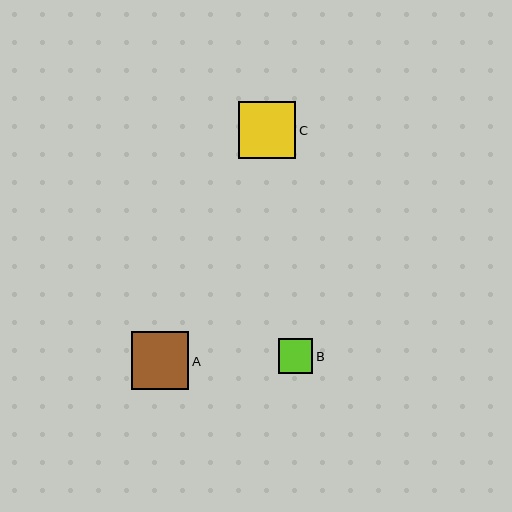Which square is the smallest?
Square B is the smallest with a size of approximately 34 pixels.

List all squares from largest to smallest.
From largest to smallest: A, C, B.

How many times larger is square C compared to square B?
Square C is approximately 1.7 times the size of square B.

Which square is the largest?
Square A is the largest with a size of approximately 58 pixels.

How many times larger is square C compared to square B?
Square C is approximately 1.7 times the size of square B.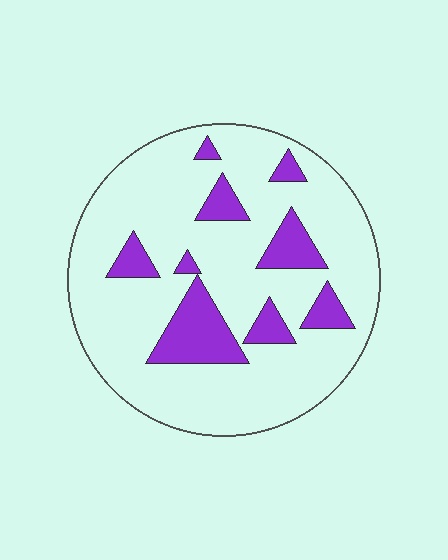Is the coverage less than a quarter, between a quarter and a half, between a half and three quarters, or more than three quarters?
Less than a quarter.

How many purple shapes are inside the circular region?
9.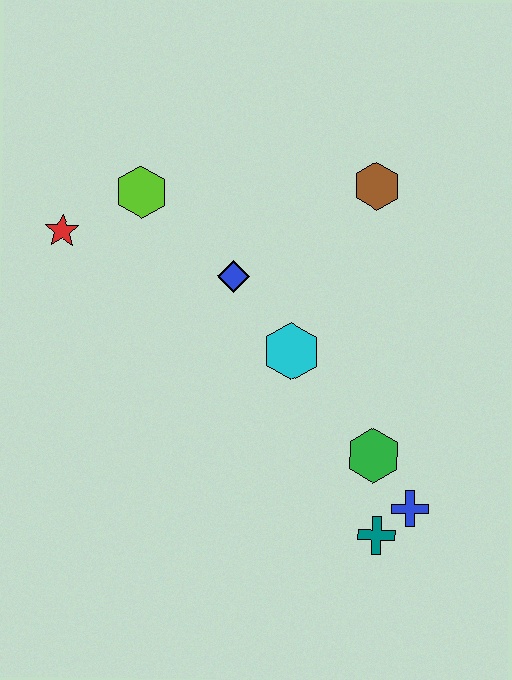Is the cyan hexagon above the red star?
No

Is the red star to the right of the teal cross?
No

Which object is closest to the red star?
The lime hexagon is closest to the red star.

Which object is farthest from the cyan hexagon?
The red star is farthest from the cyan hexagon.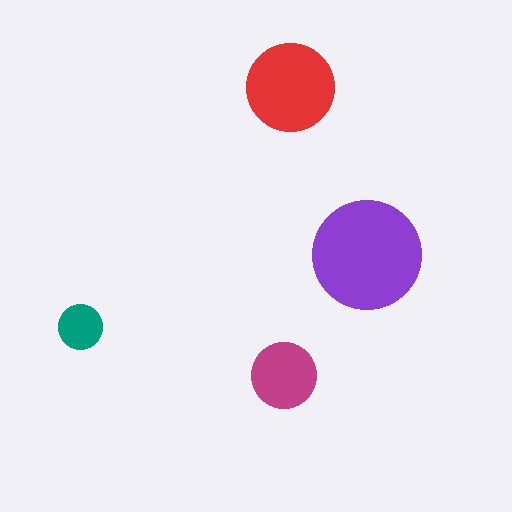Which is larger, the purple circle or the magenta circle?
The purple one.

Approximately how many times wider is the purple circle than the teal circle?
About 2.5 times wider.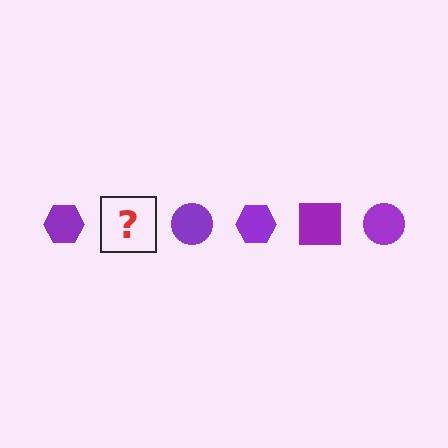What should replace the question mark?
The question mark should be replaced with a purple square.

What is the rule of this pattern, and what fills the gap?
The rule is that the pattern cycles through hexagon, square, circle shapes in purple. The gap should be filled with a purple square.